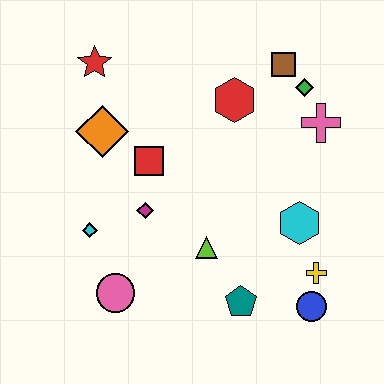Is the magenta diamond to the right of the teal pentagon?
No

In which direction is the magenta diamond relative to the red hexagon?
The magenta diamond is below the red hexagon.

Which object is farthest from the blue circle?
The red star is farthest from the blue circle.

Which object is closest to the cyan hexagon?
The yellow cross is closest to the cyan hexagon.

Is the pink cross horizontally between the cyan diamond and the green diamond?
No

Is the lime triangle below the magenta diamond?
Yes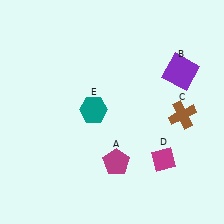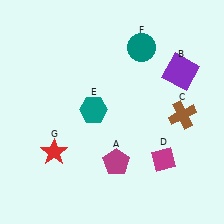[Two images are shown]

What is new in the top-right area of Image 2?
A teal circle (F) was added in the top-right area of Image 2.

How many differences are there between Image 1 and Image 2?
There are 2 differences between the two images.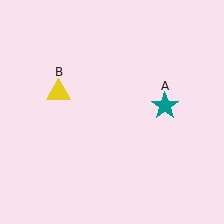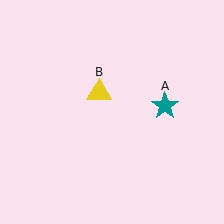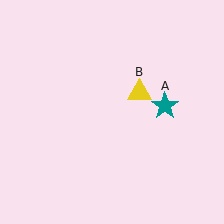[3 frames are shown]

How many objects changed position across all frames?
1 object changed position: yellow triangle (object B).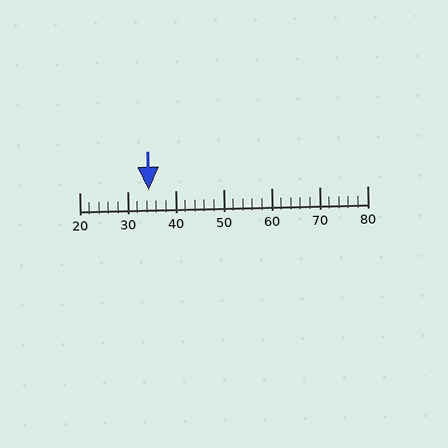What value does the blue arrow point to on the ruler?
The blue arrow points to approximately 34.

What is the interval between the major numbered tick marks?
The major tick marks are spaced 10 units apart.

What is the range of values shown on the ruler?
The ruler shows values from 20 to 80.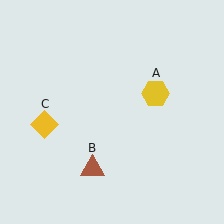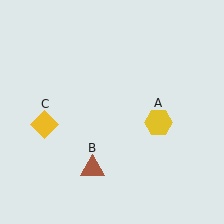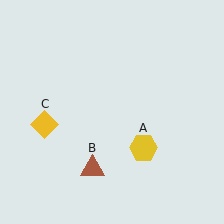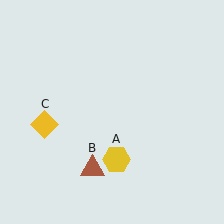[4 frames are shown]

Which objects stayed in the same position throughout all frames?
Brown triangle (object B) and yellow diamond (object C) remained stationary.